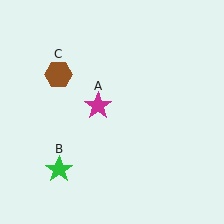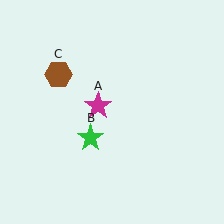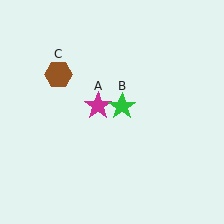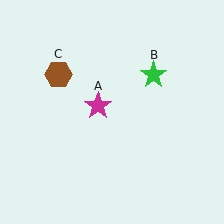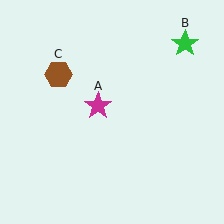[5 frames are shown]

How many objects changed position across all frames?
1 object changed position: green star (object B).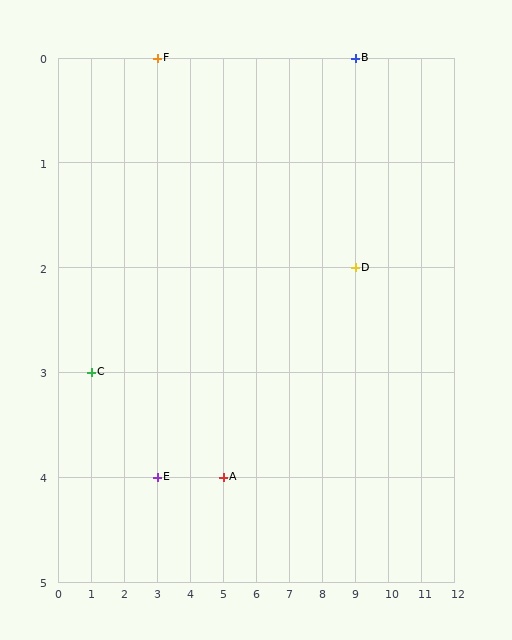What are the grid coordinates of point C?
Point C is at grid coordinates (1, 3).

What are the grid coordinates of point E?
Point E is at grid coordinates (3, 4).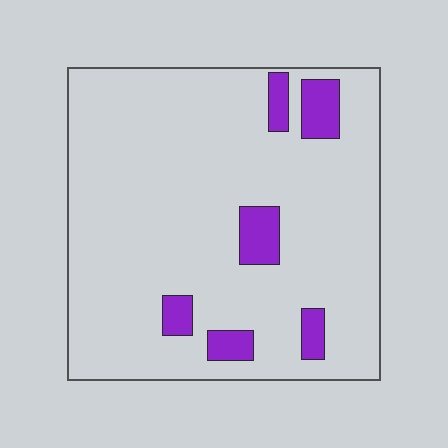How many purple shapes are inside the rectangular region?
6.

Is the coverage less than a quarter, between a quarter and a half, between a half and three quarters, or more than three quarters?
Less than a quarter.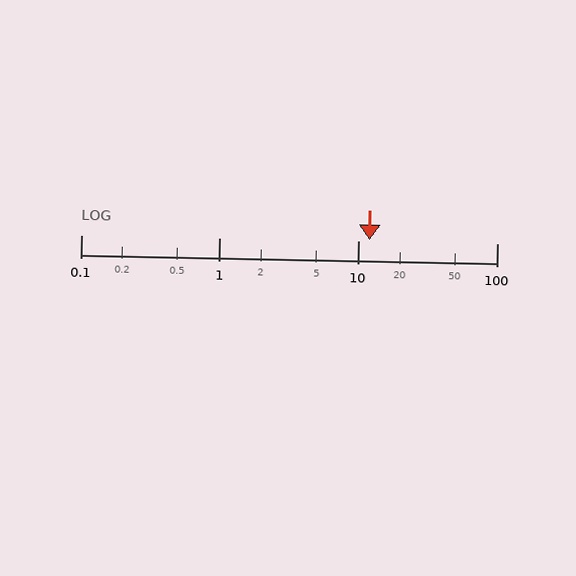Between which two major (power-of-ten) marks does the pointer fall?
The pointer is between 10 and 100.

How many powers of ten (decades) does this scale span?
The scale spans 3 decades, from 0.1 to 100.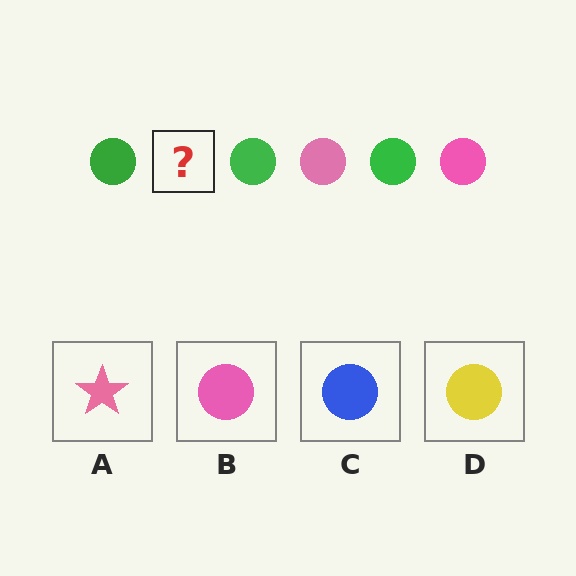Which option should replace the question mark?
Option B.